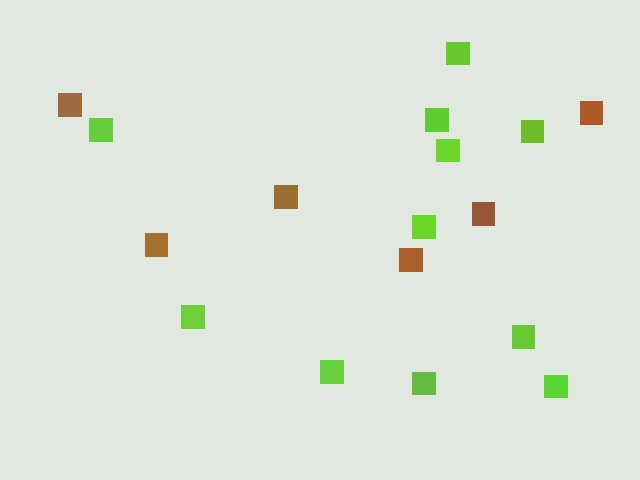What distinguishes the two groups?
There are 2 groups: one group of brown squares (6) and one group of lime squares (11).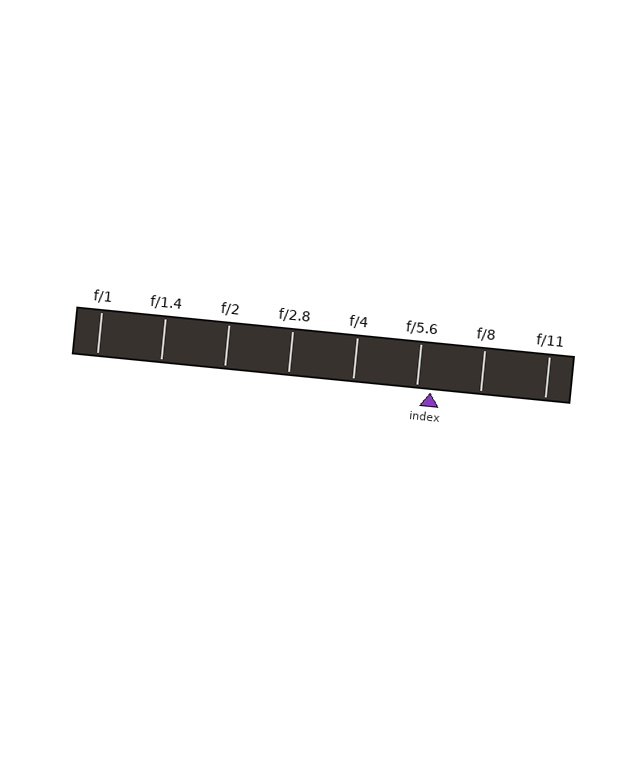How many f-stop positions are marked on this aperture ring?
There are 8 f-stop positions marked.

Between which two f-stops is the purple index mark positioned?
The index mark is between f/5.6 and f/8.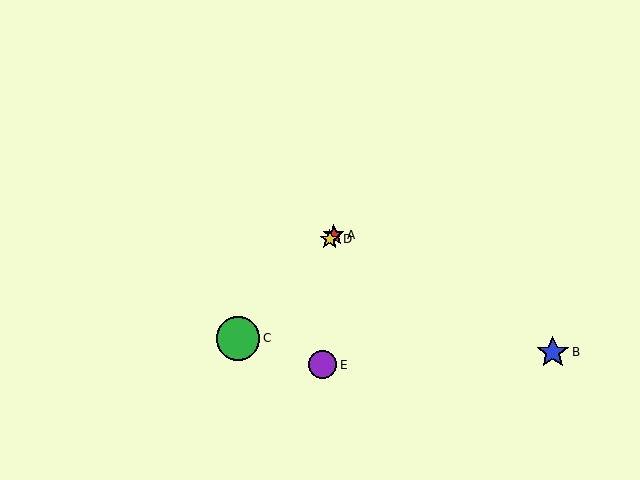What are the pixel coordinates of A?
Object A is at (334, 235).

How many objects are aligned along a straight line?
3 objects (A, C, D) are aligned along a straight line.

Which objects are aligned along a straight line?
Objects A, C, D are aligned along a straight line.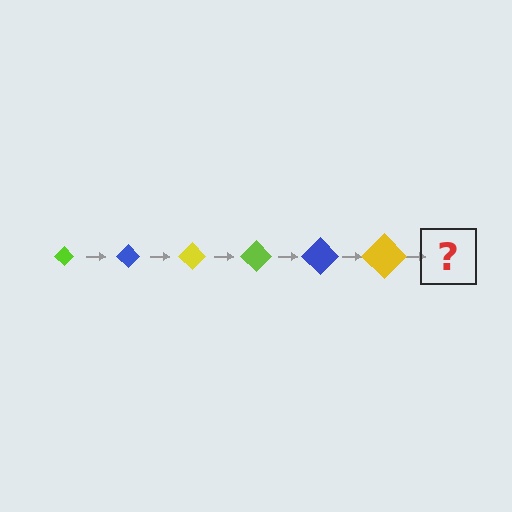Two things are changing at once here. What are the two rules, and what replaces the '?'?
The two rules are that the diamond grows larger each step and the color cycles through lime, blue, and yellow. The '?' should be a lime diamond, larger than the previous one.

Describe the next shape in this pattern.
It should be a lime diamond, larger than the previous one.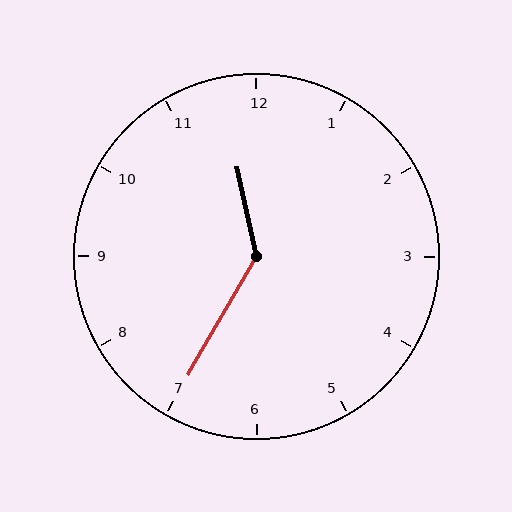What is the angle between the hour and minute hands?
Approximately 138 degrees.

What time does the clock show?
11:35.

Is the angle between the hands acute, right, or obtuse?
It is obtuse.